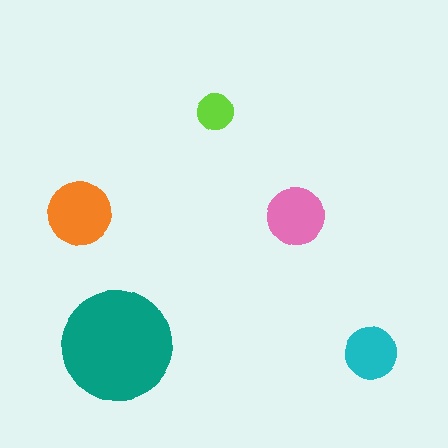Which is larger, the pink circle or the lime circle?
The pink one.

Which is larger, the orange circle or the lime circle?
The orange one.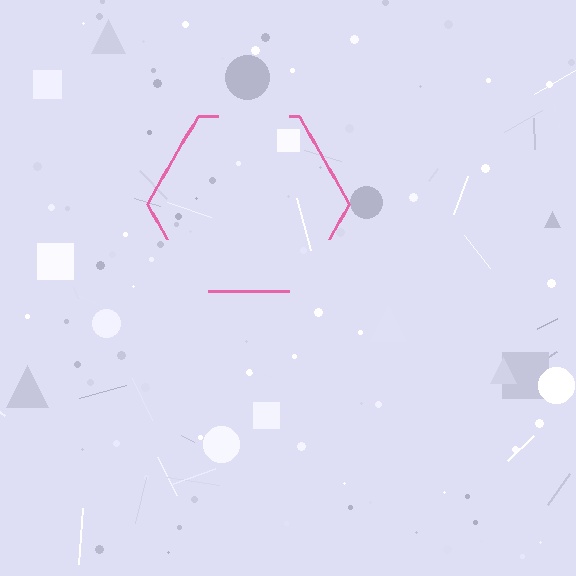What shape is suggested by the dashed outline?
The dashed outline suggests a hexagon.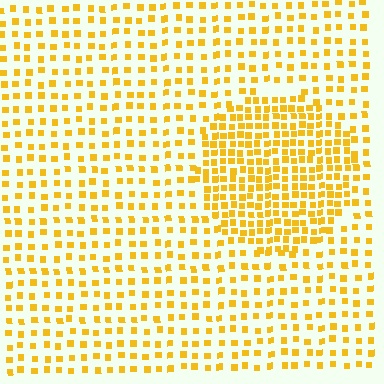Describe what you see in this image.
The image contains small yellow elements arranged at two different densities. A circle-shaped region is visible where the elements are more densely packed than the surrounding area.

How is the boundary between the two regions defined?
The boundary is defined by a change in element density (approximately 2.0x ratio). All elements are the same color, size, and shape.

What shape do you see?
I see a circle.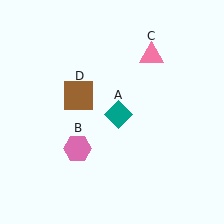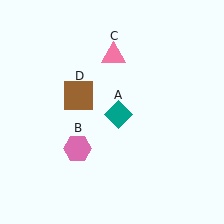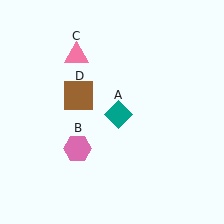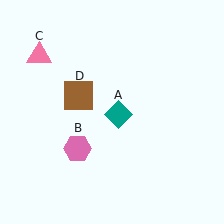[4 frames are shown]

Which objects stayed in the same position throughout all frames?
Teal diamond (object A) and pink hexagon (object B) and brown square (object D) remained stationary.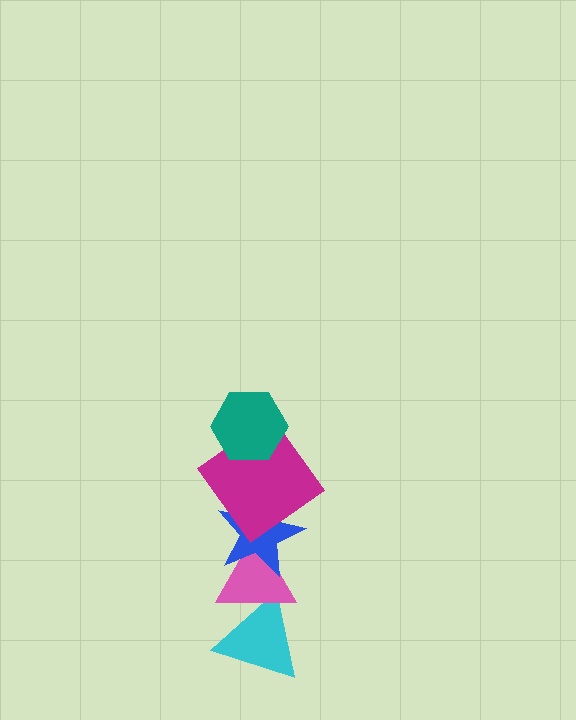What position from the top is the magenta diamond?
The magenta diamond is 2nd from the top.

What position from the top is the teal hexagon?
The teal hexagon is 1st from the top.